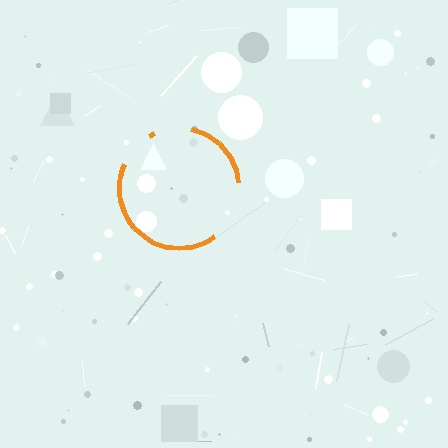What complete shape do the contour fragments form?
The contour fragments form a circle.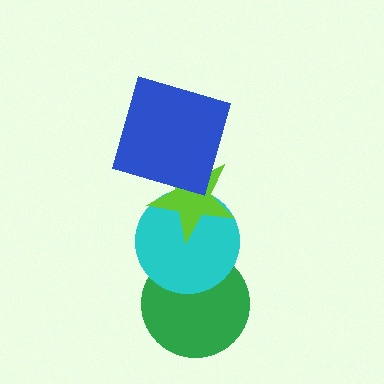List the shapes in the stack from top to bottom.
From top to bottom: the blue square, the lime star, the cyan circle, the green circle.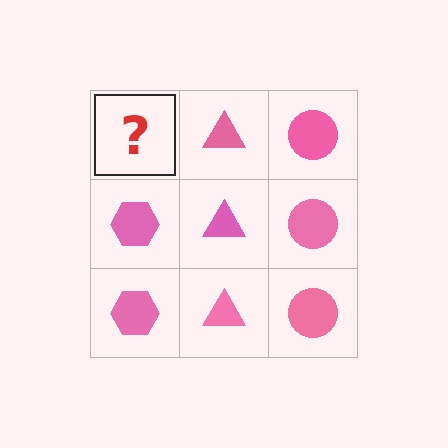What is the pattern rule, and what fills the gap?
The rule is that each column has a consistent shape. The gap should be filled with a pink hexagon.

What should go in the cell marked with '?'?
The missing cell should contain a pink hexagon.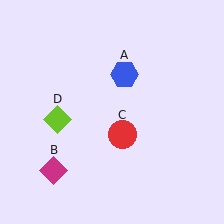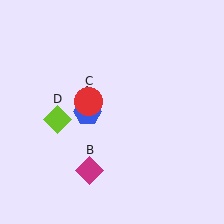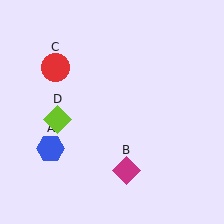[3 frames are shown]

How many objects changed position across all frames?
3 objects changed position: blue hexagon (object A), magenta diamond (object B), red circle (object C).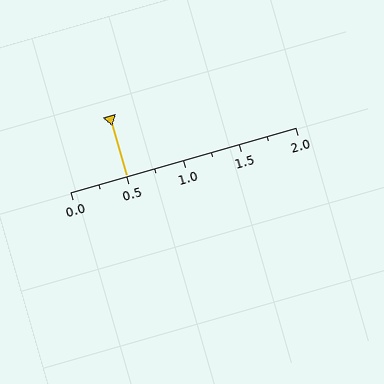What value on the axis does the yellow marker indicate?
The marker indicates approximately 0.5.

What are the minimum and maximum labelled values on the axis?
The axis runs from 0.0 to 2.0.